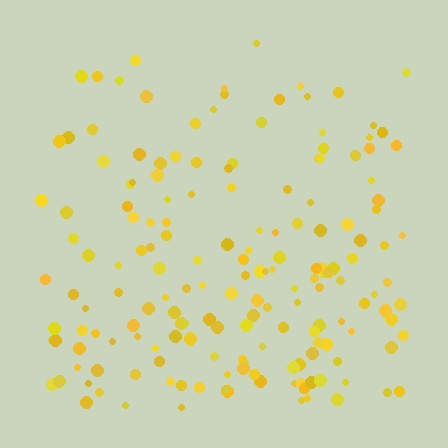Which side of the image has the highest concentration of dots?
The bottom.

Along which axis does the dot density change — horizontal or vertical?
Vertical.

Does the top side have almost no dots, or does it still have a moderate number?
Still a moderate number, just noticeably fewer than the bottom.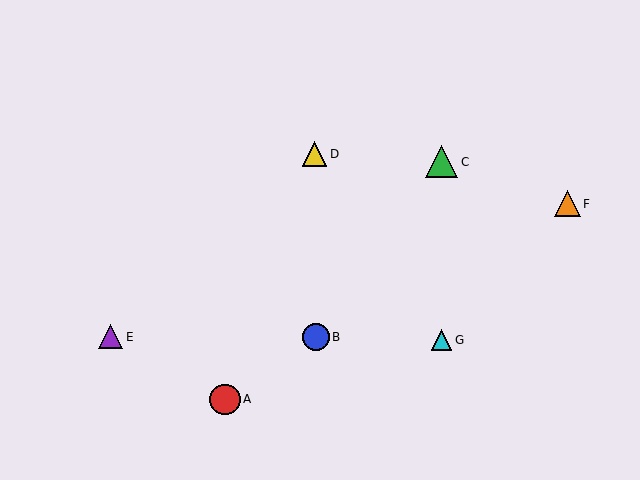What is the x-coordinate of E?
Object E is at x≈110.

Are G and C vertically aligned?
Yes, both are at x≈442.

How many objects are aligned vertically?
2 objects (C, G) are aligned vertically.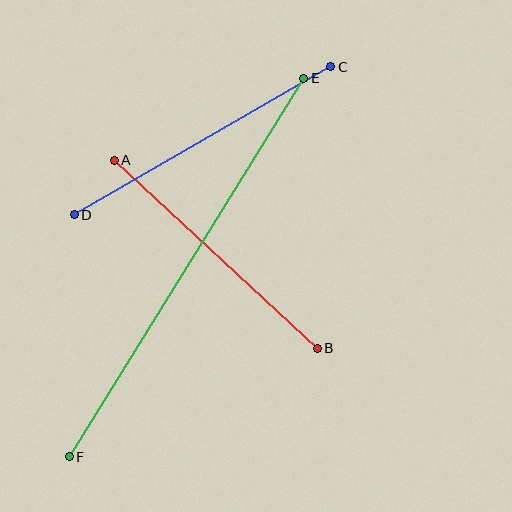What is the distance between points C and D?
The distance is approximately 296 pixels.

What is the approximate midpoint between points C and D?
The midpoint is at approximately (203, 141) pixels.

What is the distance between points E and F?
The distance is approximately 445 pixels.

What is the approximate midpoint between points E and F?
The midpoint is at approximately (187, 268) pixels.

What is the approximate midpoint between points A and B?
The midpoint is at approximately (216, 254) pixels.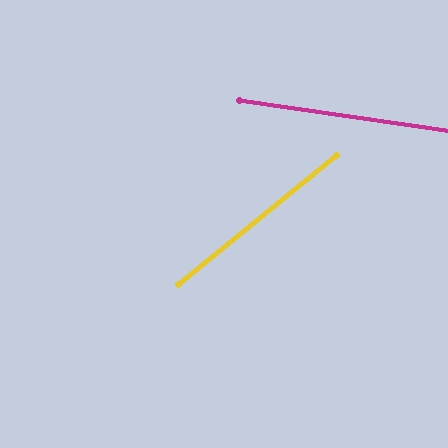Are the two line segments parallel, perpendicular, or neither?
Neither parallel nor perpendicular — they differ by about 48°.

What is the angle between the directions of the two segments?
Approximately 48 degrees.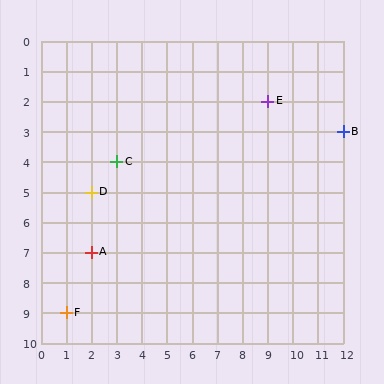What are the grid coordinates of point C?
Point C is at grid coordinates (3, 4).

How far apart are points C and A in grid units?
Points C and A are 1 column and 3 rows apart (about 3.2 grid units diagonally).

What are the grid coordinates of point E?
Point E is at grid coordinates (9, 2).